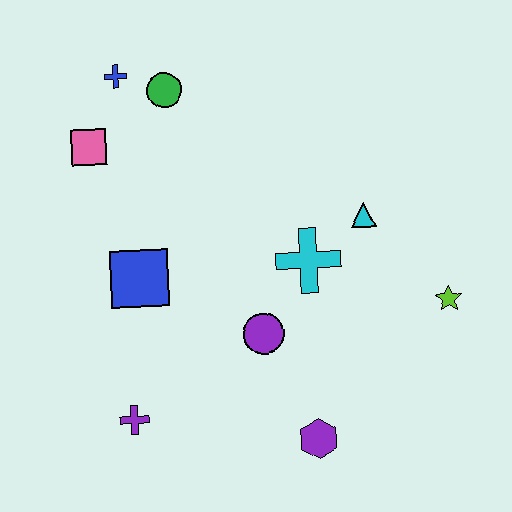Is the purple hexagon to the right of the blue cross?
Yes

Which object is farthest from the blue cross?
The purple hexagon is farthest from the blue cross.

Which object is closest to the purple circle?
The cyan cross is closest to the purple circle.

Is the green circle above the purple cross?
Yes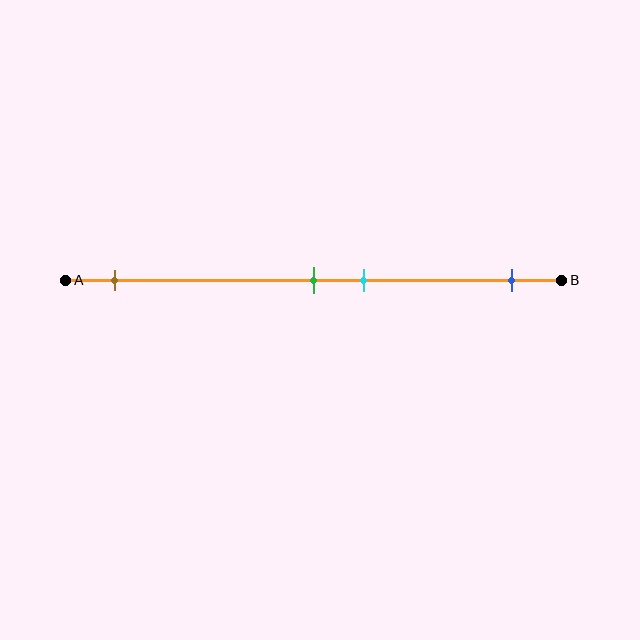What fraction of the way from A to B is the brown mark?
The brown mark is approximately 10% (0.1) of the way from A to B.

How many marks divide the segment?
There are 4 marks dividing the segment.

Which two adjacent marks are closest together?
The green and cyan marks are the closest adjacent pair.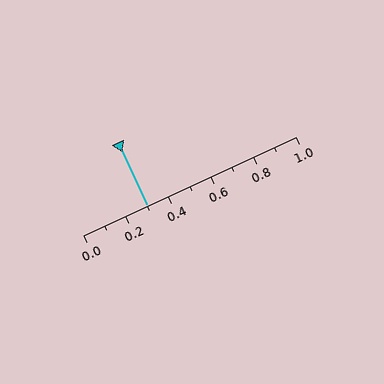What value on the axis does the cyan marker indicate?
The marker indicates approximately 0.3.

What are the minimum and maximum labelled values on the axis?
The axis runs from 0.0 to 1.0.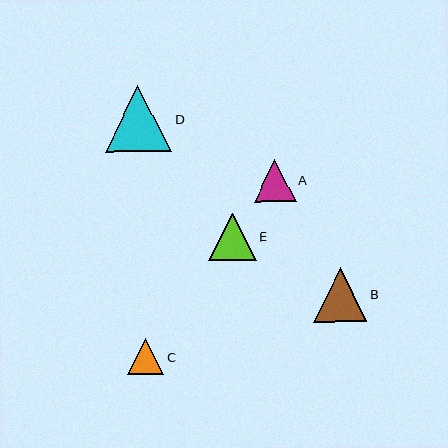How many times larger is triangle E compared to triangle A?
Triangle E is approximately 1.1 times the size of triangle A.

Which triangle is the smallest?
Triangle C is the smallest with a size of approximately 36 pixels.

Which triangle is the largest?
Triangle D is the largest with a size of approximately 66 pixels.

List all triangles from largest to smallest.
From largest to smallest: D, B, E, A, C.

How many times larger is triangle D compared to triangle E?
Triangle D is approximately 1.4 times the size of triangle E.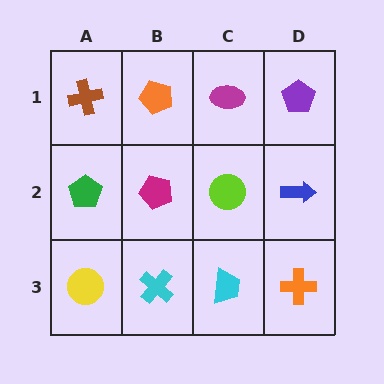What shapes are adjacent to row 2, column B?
An orange pentagon (row 1, column B), a cyan cross (row 3, column B), a green pentagon (row 2, column A), a lime circle (row 2, column C).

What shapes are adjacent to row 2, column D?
A purple pentagon (row 1, column D), an orange cross (row 3, column D), a lime circle (row 2, column C).